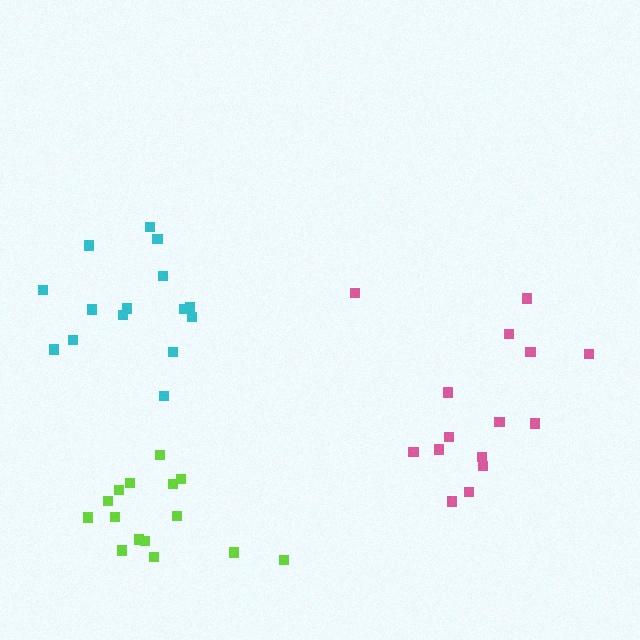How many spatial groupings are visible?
There are 3 spatial groupings.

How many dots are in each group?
Group 1: 15 dots, Group 2: 15 dots, Group 3: 15 dots (45 total).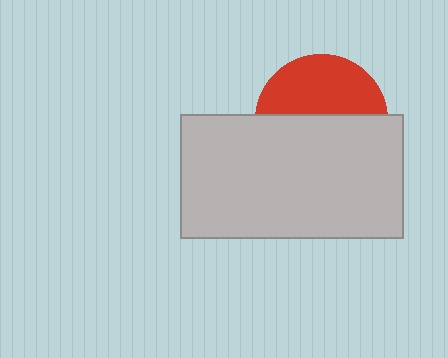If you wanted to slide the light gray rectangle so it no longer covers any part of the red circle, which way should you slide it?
Slide it down — that is the most direct way to separate the two shapes.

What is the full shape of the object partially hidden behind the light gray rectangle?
The partially hidden object is a red circle.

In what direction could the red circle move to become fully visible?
The red circle could move up. That would shift it out from behind the light gray rectangle entirely.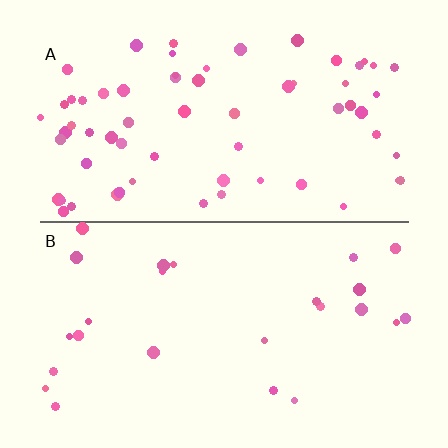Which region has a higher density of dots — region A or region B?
A (the top).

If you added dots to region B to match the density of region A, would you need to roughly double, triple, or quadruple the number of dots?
Approximately triple.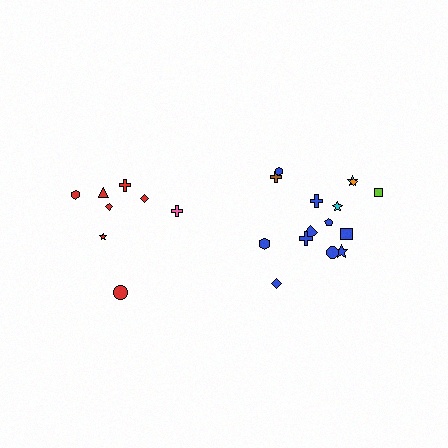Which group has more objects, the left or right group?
The right group.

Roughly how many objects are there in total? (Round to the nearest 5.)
Roughly 25 objects in total.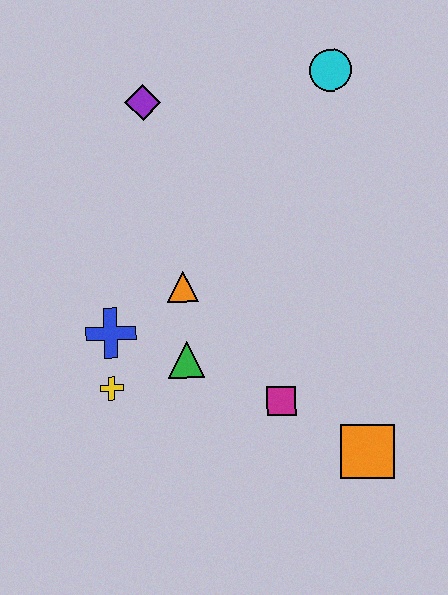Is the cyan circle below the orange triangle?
No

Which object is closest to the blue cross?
The yellow cross is closest to the blue cross.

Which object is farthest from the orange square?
The purple diamond is farthest from the orange square.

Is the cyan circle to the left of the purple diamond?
No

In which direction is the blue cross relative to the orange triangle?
The blue cross is to the left of the orange triangle.